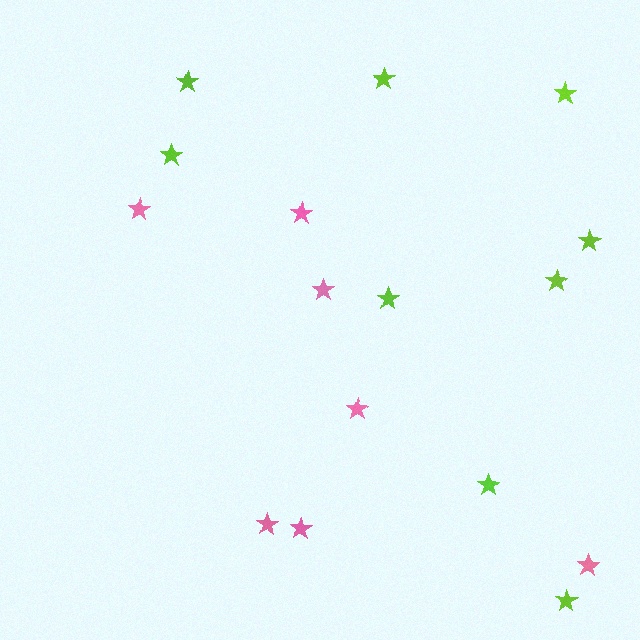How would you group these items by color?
There are 2 groups: one group of lime stars (9) and one group of pink stars (7).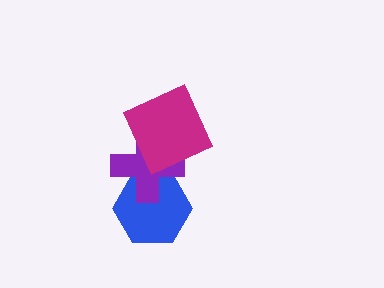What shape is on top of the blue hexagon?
The purple cross is on top of the blue hexagon.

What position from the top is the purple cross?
The purple cross is 2nd from the top.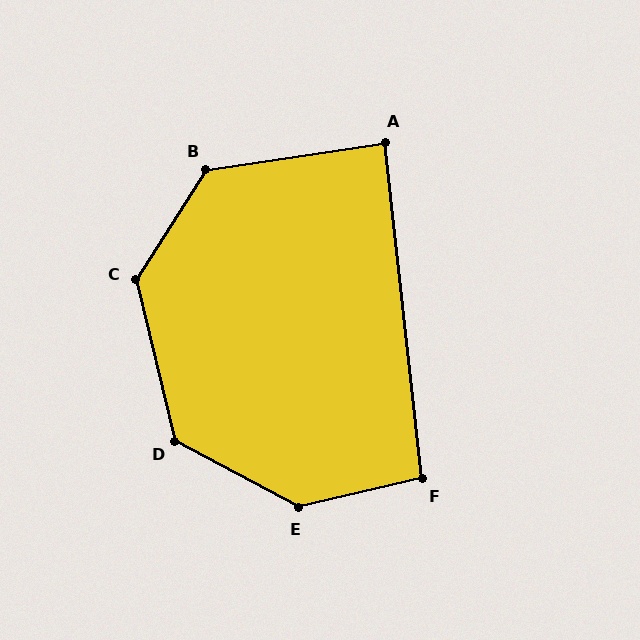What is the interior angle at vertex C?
Approximately 134 degrees (obtuse).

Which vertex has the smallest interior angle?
A, at approximately 88 degrees.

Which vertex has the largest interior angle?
E, at approximately 138 degrees.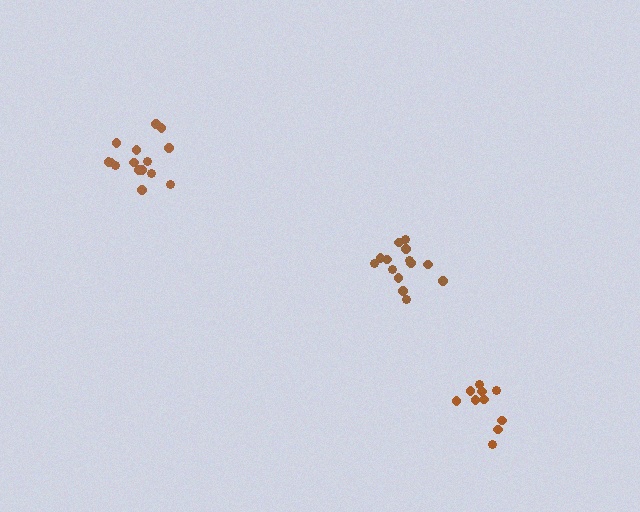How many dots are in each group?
Group 1: 14 dots, Group 2: 15 dots, Group 3: 10 dots (39 total).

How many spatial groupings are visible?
There are 3 spatial groupings.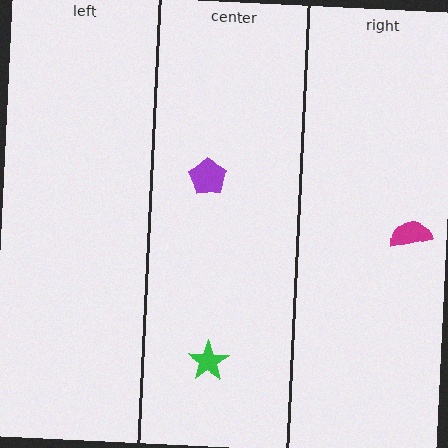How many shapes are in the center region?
2.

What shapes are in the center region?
The green star, the purple pentagon.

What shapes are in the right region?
The magenta semicircle.